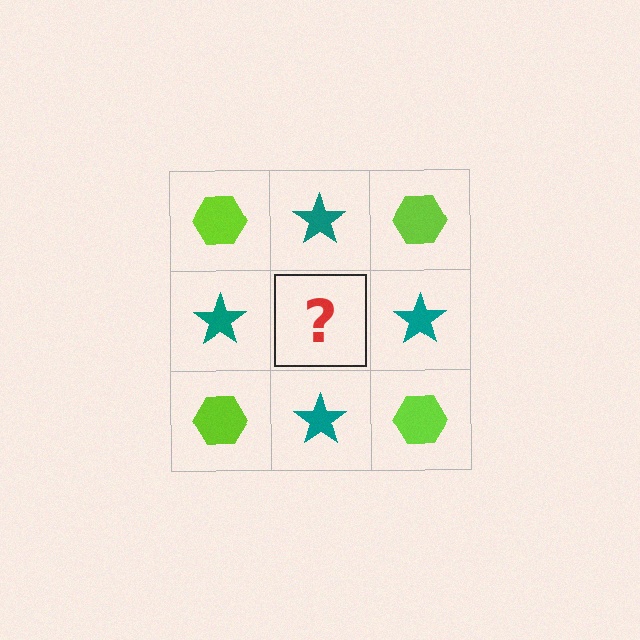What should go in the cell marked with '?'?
The missing cell should contain a lime hexagon.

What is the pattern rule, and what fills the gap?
The rule is that it alternates lime hexagon and teal star in a checkerboard pattern. The gap should be filled with a lime hexagon.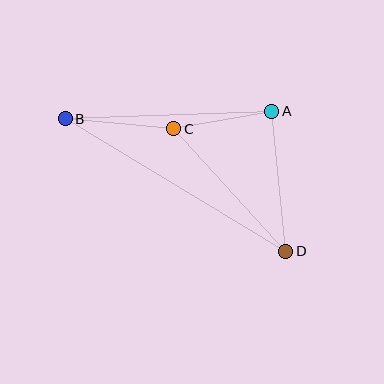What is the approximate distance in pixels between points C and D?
The distance between C and D is approximately 166 pixels.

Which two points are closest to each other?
Points A and C are closest to each other.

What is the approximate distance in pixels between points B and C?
The distance between B and C is approximately 109 pixels.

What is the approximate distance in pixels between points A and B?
The distance between A and B is approximately 206 pixels.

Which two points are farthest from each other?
Points B and D are farthest from each other.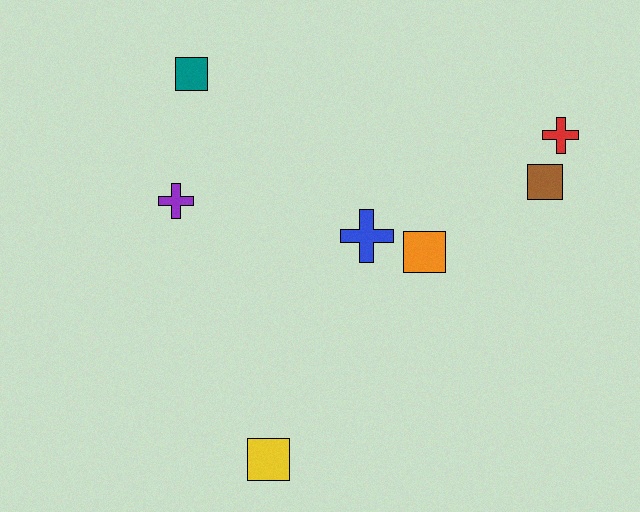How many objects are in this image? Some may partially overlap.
There are 7 objects.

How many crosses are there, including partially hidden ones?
There are 3 crosses.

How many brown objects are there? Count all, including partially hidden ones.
There is 1 brown object.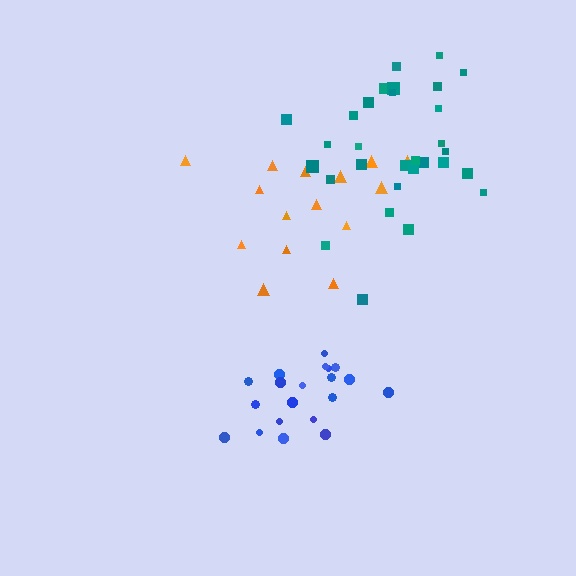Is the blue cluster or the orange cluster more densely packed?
Blue.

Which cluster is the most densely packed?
Blue.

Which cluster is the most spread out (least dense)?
Orange.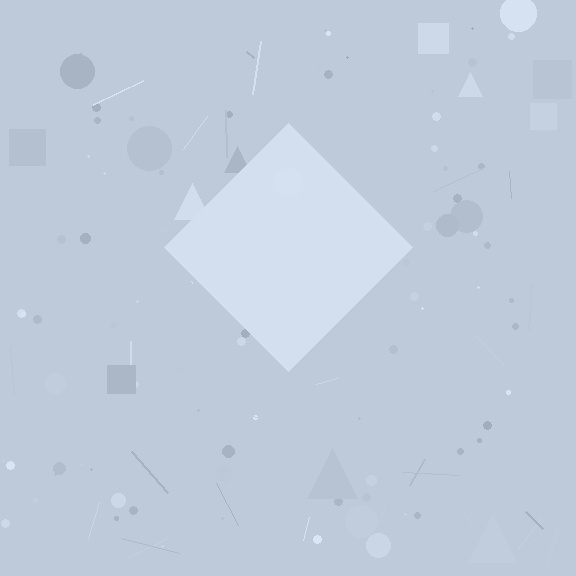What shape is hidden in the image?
A diamond is hidden in the image.